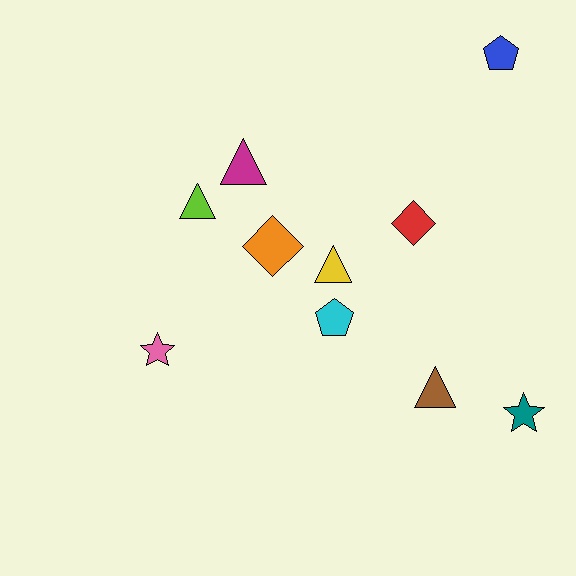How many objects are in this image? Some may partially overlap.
There are 10 objects.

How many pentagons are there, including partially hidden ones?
There are 2 pentagons.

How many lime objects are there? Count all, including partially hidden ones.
There is 1 lime object.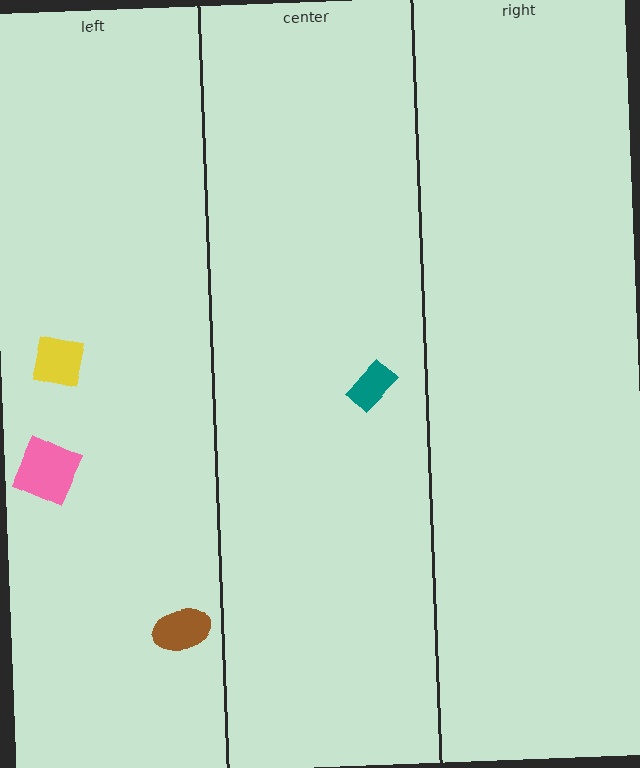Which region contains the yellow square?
The left region.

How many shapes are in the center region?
1.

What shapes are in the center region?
The teal rectangle.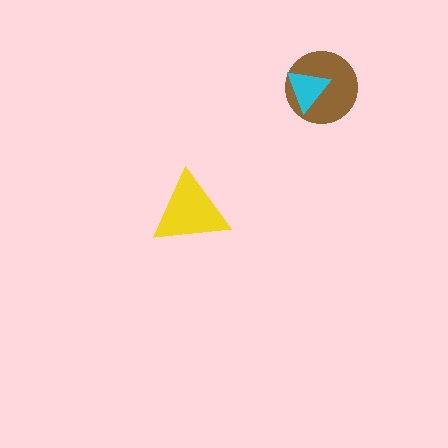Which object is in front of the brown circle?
The cyan triangle is in front of the brown circle.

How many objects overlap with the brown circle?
1 object overlaps with the brown circle.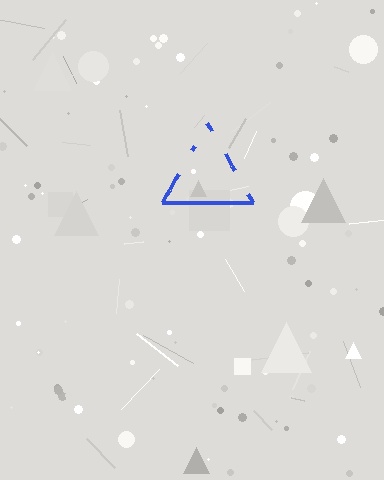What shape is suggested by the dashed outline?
The dashed outline suggests a triangle.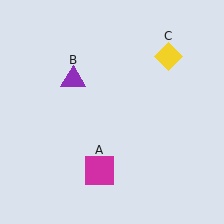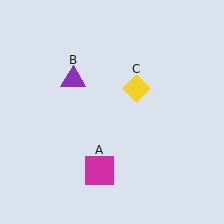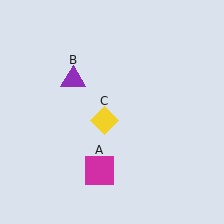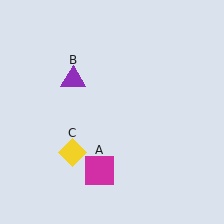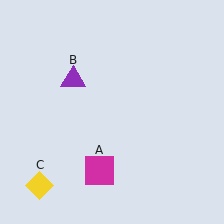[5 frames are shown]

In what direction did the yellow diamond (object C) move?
The yellow diamond (object C) moved down and to the left.